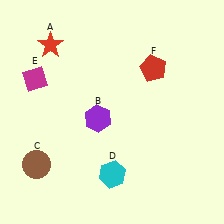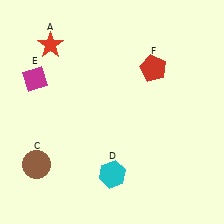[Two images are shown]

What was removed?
The purple hexagon (B) was removed in Image 2.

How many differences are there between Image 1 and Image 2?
There is 1 difference between the two images.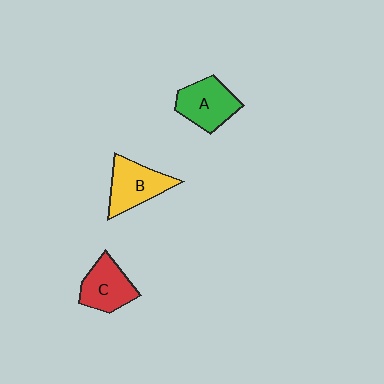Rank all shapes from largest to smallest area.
From largest to smallest: A (green), B (yellow), C (red).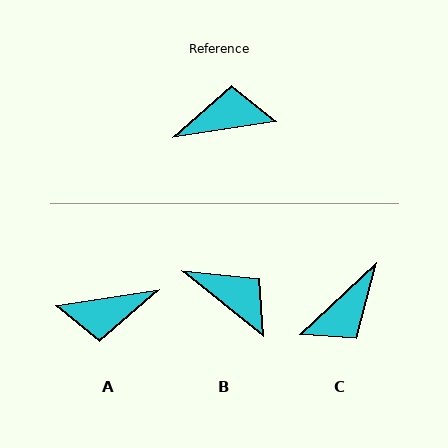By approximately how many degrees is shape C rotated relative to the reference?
Approximately 146 degrees clockwise.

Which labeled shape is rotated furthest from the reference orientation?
A, about 179 degrees away.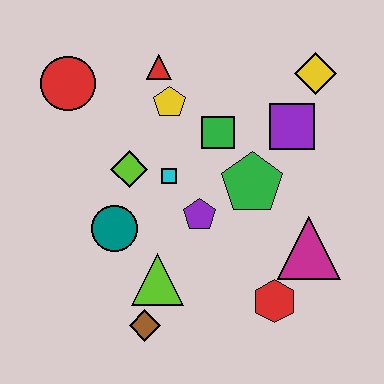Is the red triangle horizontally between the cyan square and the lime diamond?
Yes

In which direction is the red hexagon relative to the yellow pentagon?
The red hexagon is below the yellow pentagon.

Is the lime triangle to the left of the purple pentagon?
Yes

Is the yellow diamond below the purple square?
No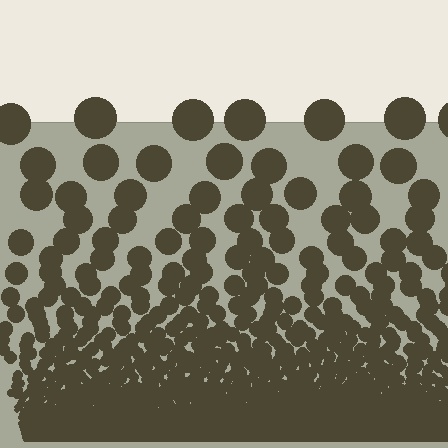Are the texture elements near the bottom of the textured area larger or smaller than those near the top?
Smaller. The gradient is inverted — elements near the bottom are smaller and denser.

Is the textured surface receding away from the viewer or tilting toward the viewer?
The surface appears to tilt toward the viewer. Texture elements get larger and sparser toward the top.